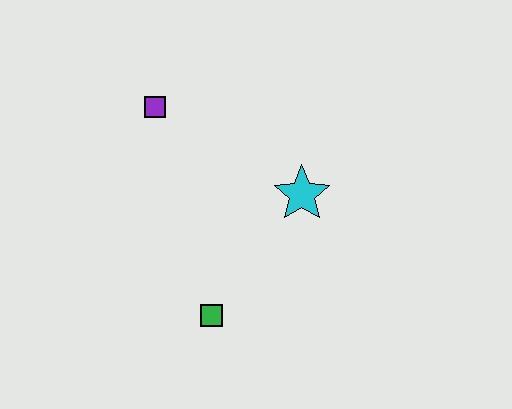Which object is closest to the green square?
The cyan star is closest to the green square.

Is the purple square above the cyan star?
Yes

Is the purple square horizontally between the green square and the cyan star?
No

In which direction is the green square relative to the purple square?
The green square is below the purple square.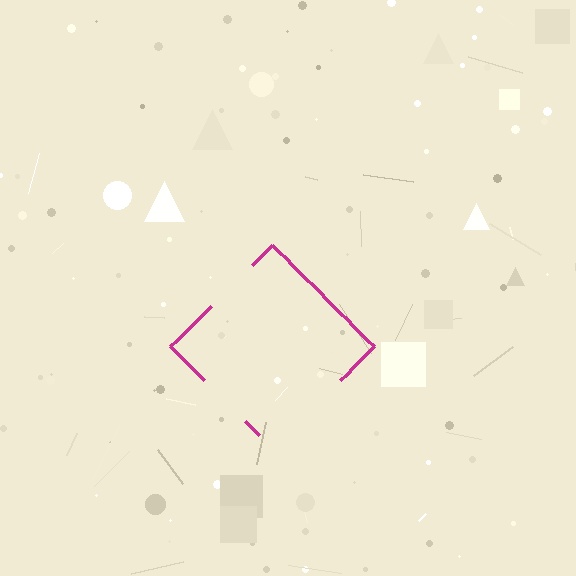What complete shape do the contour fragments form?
The contour fragments form a diamond.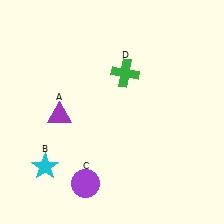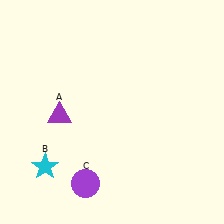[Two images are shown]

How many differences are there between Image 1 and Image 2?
There is 1 difference between the two images.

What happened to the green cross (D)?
The green cross (D) was removed in Image 2. It was in the top-right area of Image 1.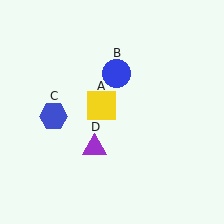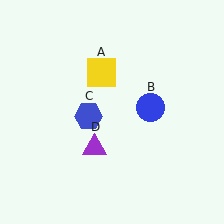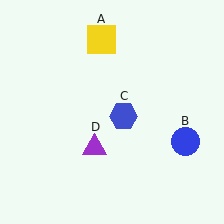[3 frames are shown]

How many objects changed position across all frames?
3 objects changed position: yellow square (object A), blue circle (object B), blue hexagon (object C).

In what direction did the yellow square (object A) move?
The yellow square (object A) moved up.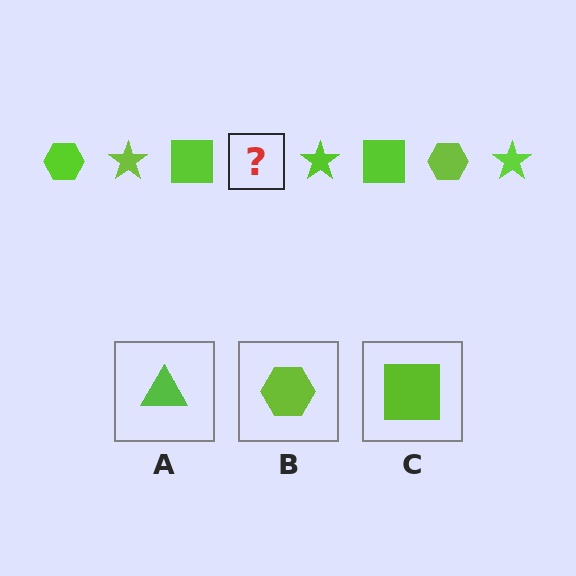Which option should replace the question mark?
Option B.